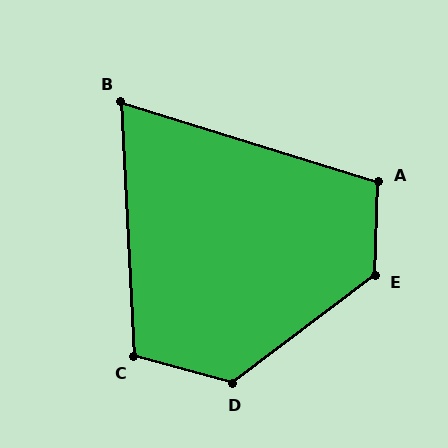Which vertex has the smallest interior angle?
B, at approximately 70 degrees.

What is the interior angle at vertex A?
Approximately 105 degrees (obtuse).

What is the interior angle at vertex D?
Approximately 127 degrees (obtuse).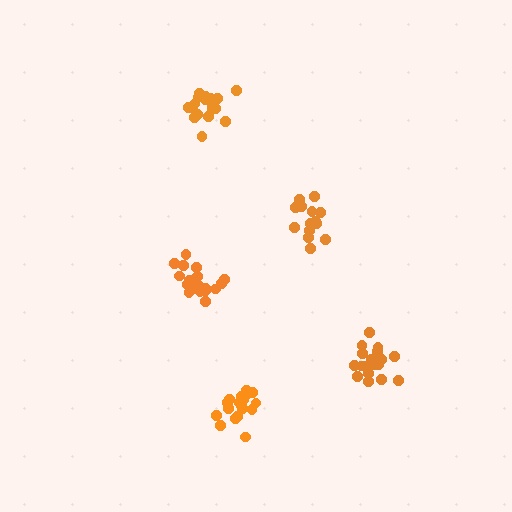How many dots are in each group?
Group 1: 20 dots, Group 2: 15 dots, Group 3: 20 dots, Group 4: 20 dots, Group 5: 19 dots (94 total).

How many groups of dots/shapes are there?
There are 5 groups.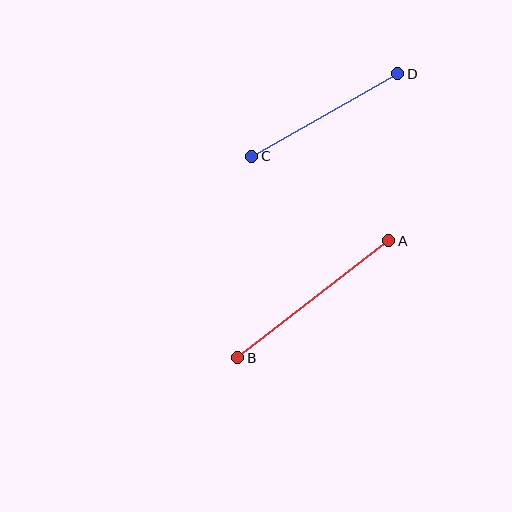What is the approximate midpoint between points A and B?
The midpoint is at approximately (313, 299) pixels.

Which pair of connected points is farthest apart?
Points A and B are farthest apart.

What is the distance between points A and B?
The distance is approximately 191 pixels.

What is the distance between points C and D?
The distance is approximately 168 pixels.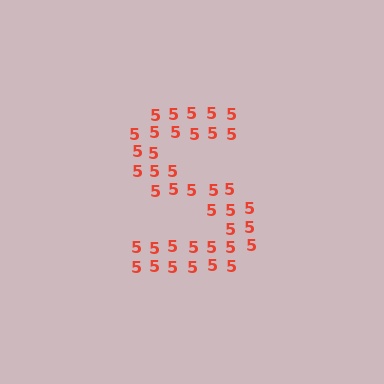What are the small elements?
The small elements are digit 5's.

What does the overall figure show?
The overall figure shows the letter S.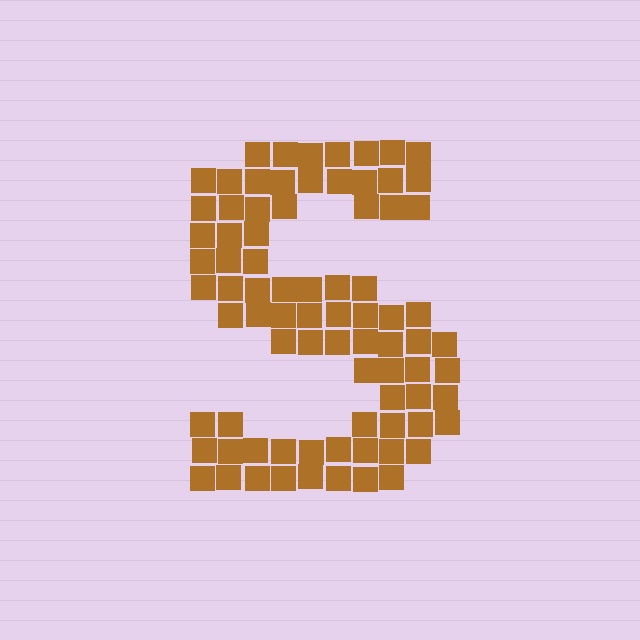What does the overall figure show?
The overall figure shows the letter S.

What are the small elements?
The small elements are squares.